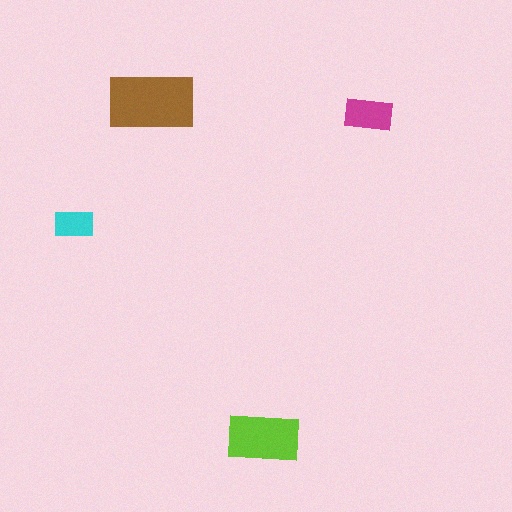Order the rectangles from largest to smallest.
the brown one, the lime one, the magenta one, the cyan one.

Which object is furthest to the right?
The magenta rectangle is rightmost.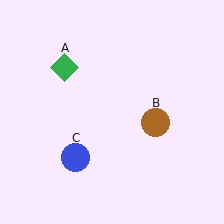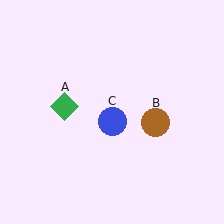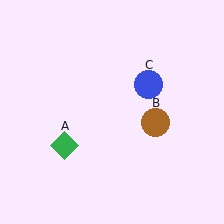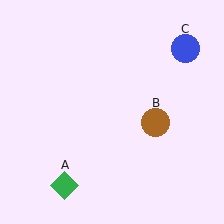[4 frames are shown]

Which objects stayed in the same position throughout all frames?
Brown circle (object B) remained stationary.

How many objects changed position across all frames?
2 objects changed position: green diamond (object A), blue circle (object C).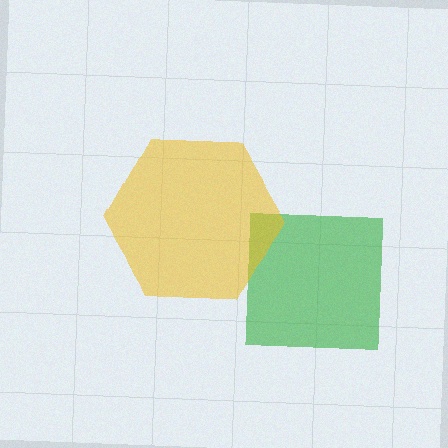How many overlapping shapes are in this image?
There are 2 overlapping shapes in the image.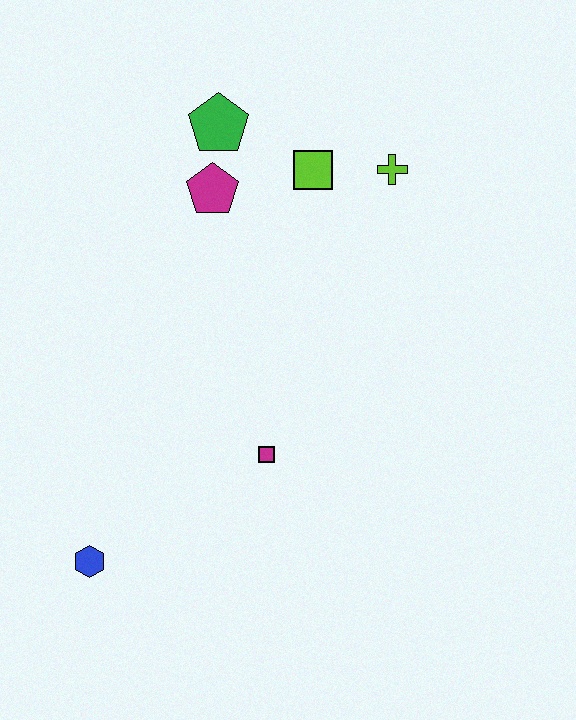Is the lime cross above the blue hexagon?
Yes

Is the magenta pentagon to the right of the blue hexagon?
Yes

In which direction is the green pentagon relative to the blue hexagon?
The green pentagon is above the blue hexagon.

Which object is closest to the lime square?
The lime cross is closest to the lime square.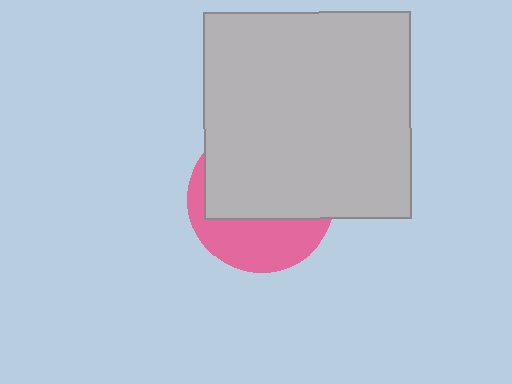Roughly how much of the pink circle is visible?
A small part of it is visible (roughly 37%).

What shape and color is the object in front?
The object in front is a light gray square.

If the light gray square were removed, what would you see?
You would see the complete pink circle.